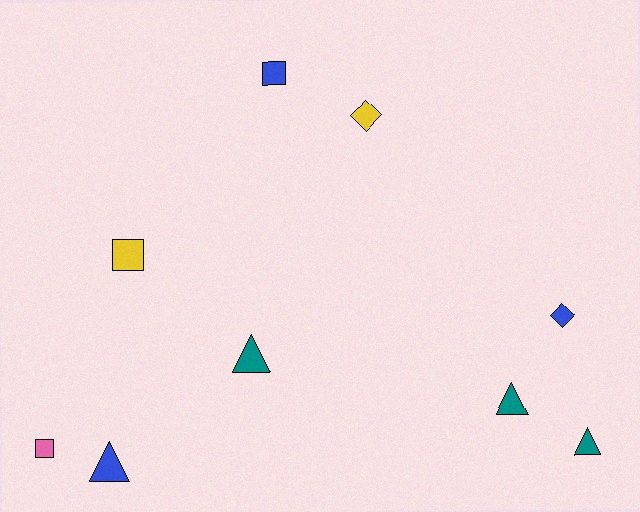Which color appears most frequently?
Blue, with 3 objects.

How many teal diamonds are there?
There are no teal diamonds.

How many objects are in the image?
There are 9 objects.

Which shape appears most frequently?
Triangle, with 4 objects.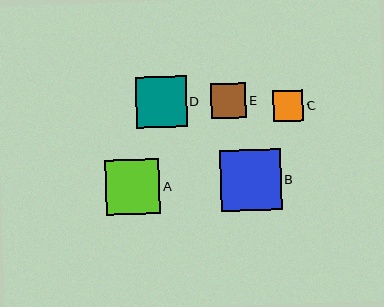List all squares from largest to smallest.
From largest to smallest: B, A, D, E, C.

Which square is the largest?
Square B is the largest with a size of approximately 61 pixels.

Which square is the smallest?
Square C is the smallest with a size of approximately 30 pixels.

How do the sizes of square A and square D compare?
Square A and square D are approximately the same size.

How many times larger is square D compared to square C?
Square D is approximately 1.7 times the size of square C.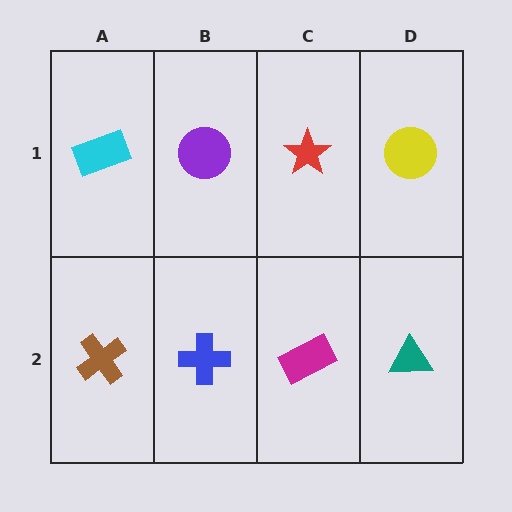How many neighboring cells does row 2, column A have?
2.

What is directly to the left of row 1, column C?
A purple circle.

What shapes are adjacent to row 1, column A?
A brown cross (row 2, column A), a purple circle (row 1, column B).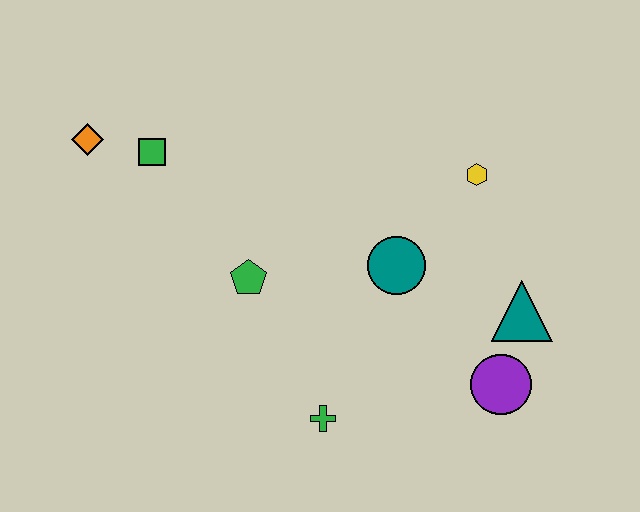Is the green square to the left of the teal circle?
Yes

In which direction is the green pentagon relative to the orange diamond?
The green pentagon is to the right of the orange diamond.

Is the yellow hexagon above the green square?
No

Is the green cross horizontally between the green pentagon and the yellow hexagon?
Yes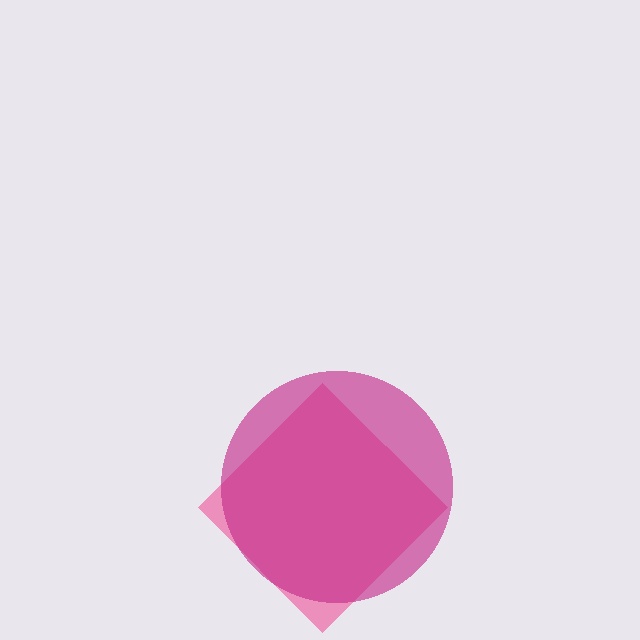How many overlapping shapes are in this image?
There are 2 overlapping shapes in the image.